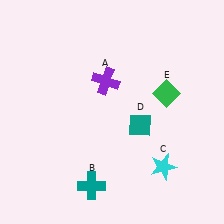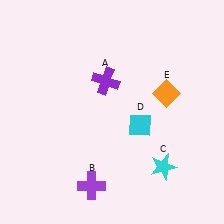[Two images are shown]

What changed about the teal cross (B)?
In Image 1, B is teal. In Image 2, it changed to purple.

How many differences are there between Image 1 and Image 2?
There are 3 differences between the two images.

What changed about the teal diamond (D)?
In Image 1, D is teal. In Image 2, it changed to cyan.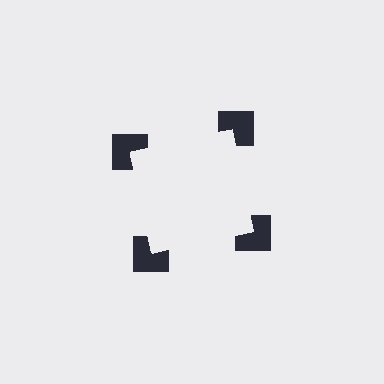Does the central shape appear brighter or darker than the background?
It typically appears slightly brighter than the background, even though no actual brightness change is drawn.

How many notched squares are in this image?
There are 4 — one at each vertex of the illusory square.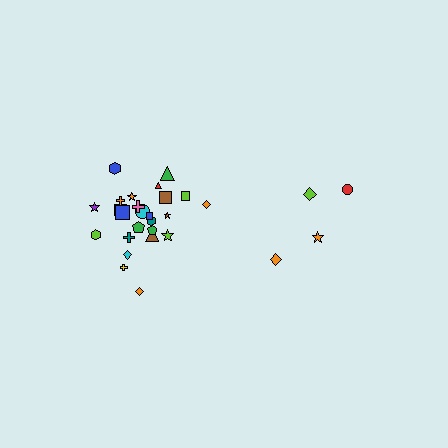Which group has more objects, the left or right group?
The left group.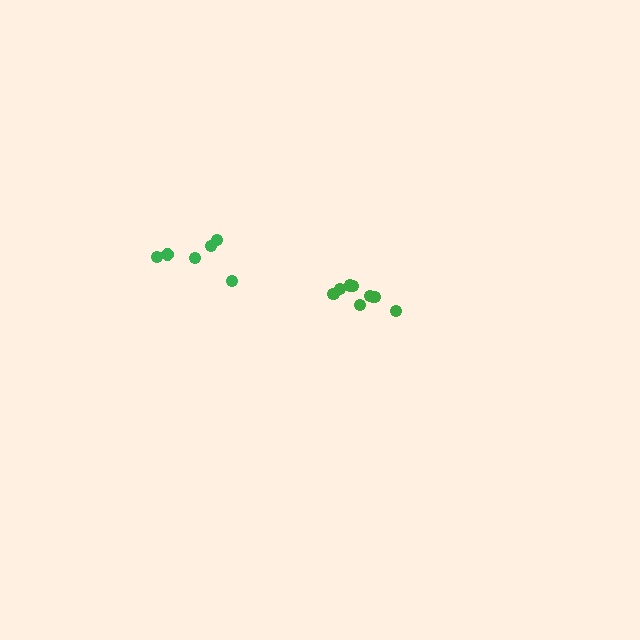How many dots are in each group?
Group 1: 9 dots, Group 2: 6 dots (15 total).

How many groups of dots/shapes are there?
There are 2 groups.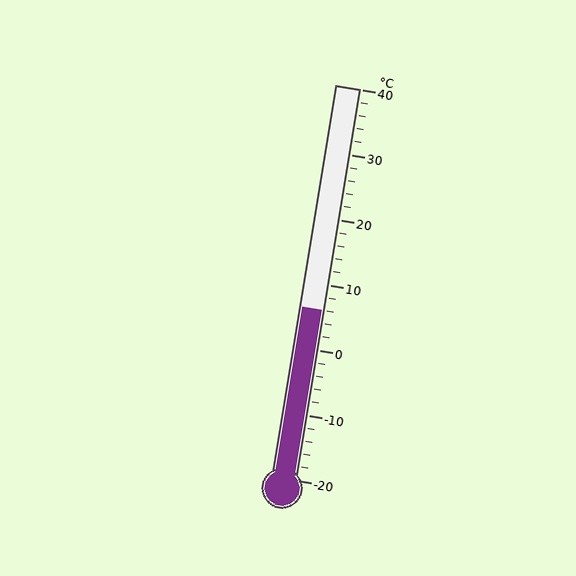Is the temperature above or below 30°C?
The temperature is below 30°C.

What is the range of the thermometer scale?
The thermometer scale ranges from -20°C to 40°C.